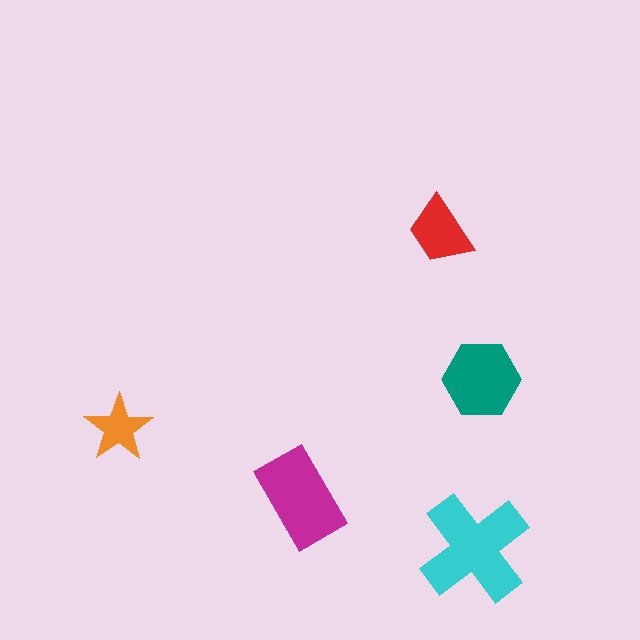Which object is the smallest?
The orange star.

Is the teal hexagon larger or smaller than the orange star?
Larger.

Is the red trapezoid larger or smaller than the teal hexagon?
Smaller.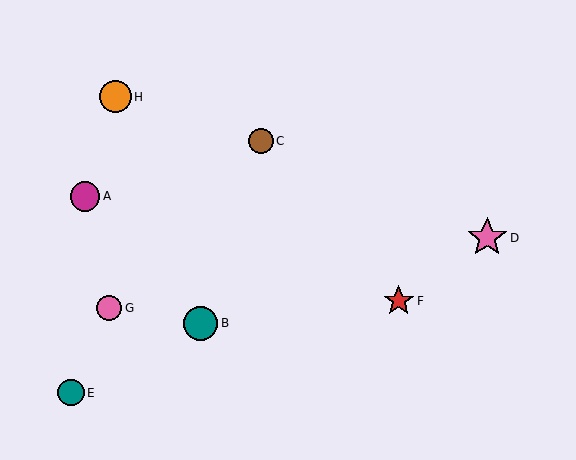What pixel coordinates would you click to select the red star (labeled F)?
Click at (399, 301) to select the red star F.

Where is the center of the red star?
The center of the red star is at (399, 301).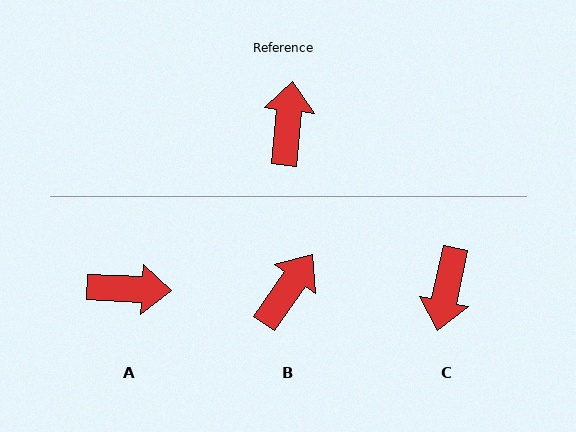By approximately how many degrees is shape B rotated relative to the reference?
Approximately 29 degrees clockwise.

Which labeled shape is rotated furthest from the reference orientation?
C, about 174 degrees away.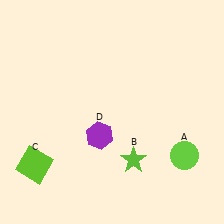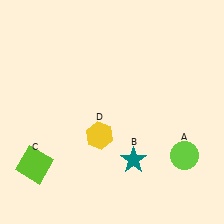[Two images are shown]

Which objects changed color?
B changed from lime to teal. D changed from purple to yellow.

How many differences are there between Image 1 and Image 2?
There are 2 differences between the two images.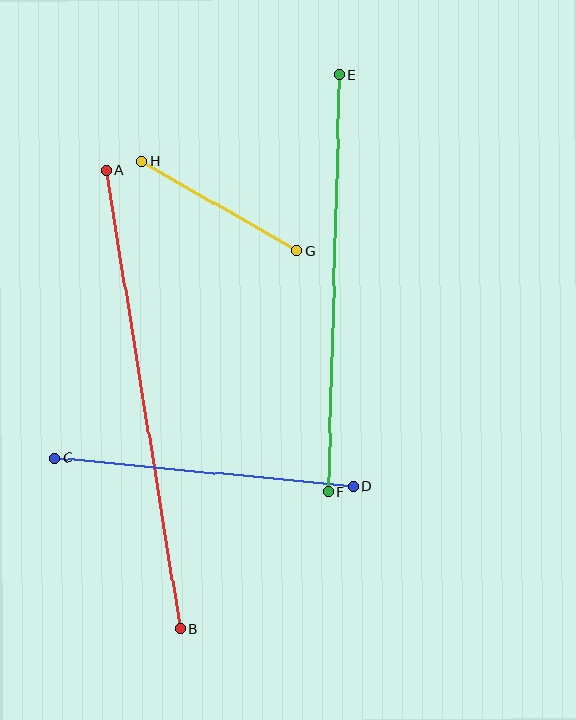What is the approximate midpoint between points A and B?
The midpoint is at approximately (143, 400) pixels.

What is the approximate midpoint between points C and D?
The midpoint is at approximately (204, 472) pixels.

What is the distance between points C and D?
The distance is approximately 300 pixels.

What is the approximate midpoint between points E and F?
The midpoint is at approximately (334, 283) pixels.